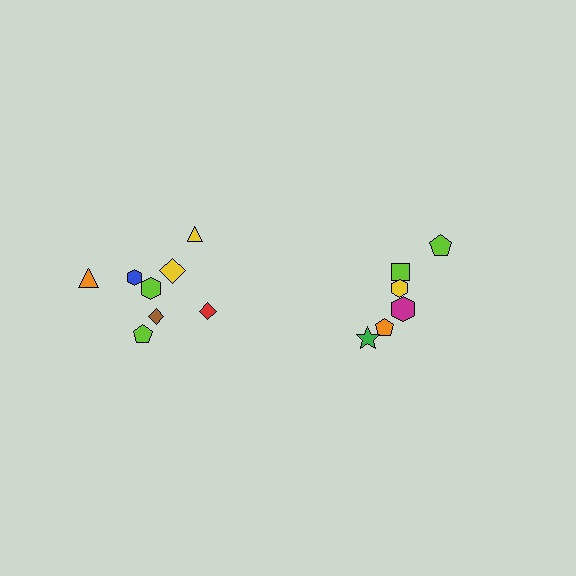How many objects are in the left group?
There are 8 objects.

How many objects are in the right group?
There are 6 objects.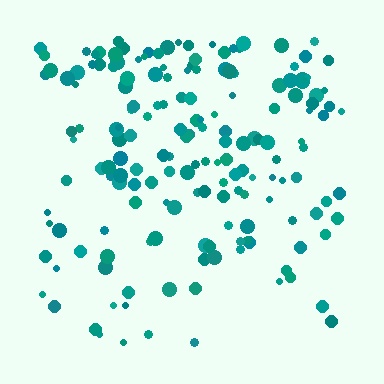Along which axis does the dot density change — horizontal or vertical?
Vertical.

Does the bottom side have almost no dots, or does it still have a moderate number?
Still a moderate number, just noticeably fewer than the top.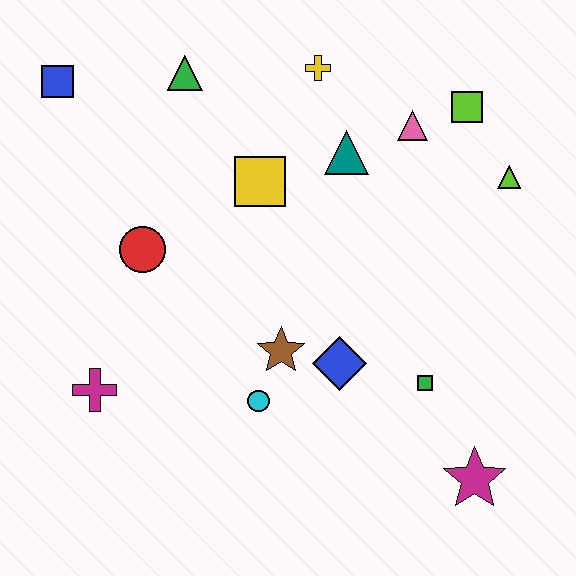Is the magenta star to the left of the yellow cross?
No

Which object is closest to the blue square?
The green triangle is closest to the blue square.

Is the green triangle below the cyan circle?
No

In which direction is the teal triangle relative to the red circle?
The teal triangle is to the right of the red circle.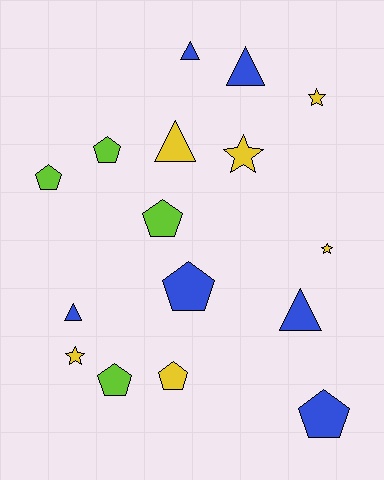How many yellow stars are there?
There are 4 yellow stars.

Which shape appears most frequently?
Pentagon, with 7 objects.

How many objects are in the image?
There are 16 objects.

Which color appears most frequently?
Blue, with 6 objects.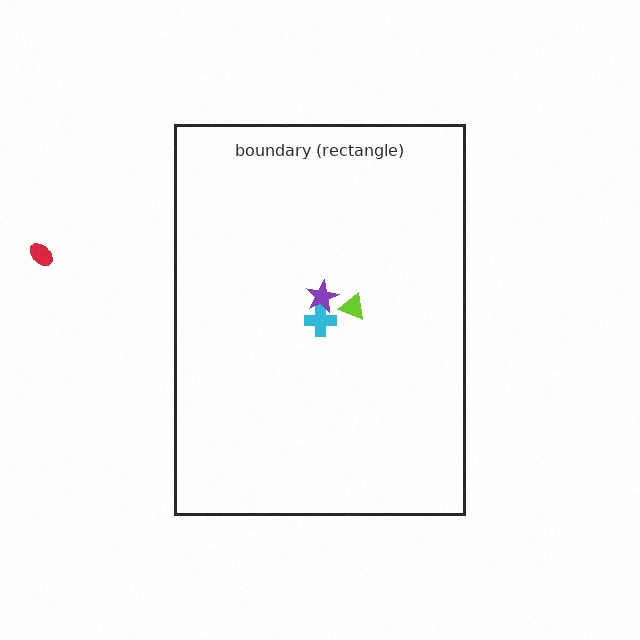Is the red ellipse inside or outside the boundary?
Outside.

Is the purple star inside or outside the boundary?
Inside.